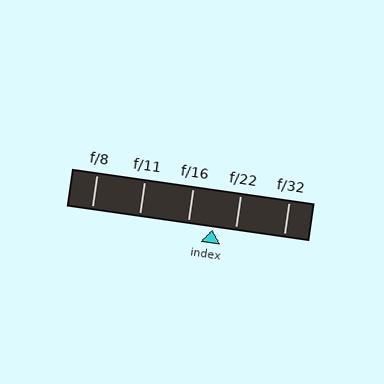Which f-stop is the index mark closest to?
The index mark is closest to f/22.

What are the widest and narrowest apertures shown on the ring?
The widest aperture shown is f/8 and the narrowest is f/32.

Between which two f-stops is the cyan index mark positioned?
The index mark is between f/16 and f/22.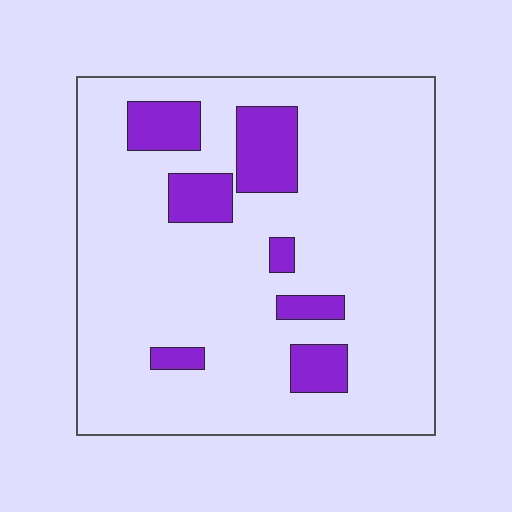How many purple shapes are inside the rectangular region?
7.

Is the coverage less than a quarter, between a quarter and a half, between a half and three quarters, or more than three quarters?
Less than a quarter.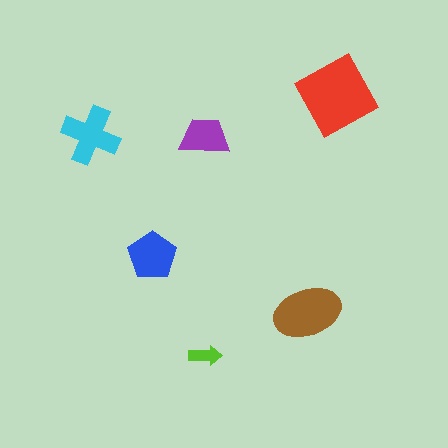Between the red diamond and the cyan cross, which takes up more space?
The red diamond.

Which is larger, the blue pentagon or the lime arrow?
The blue pentagon.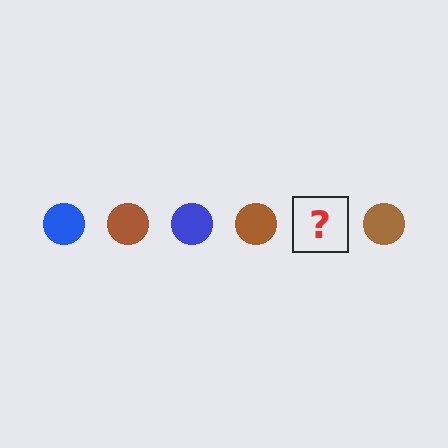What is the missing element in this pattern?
The missing element is a blue circle.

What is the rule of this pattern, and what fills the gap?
The rule is that the pattern cycles through blue, brown circles. The gap should be filled with a blue circle.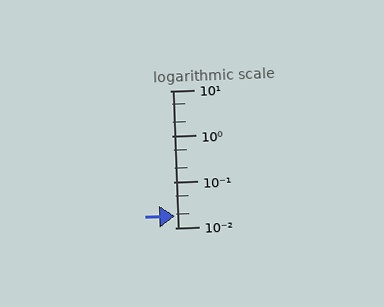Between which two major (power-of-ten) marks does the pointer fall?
The pointer is between 0.01 and 0.1.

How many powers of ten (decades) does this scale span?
The scale spans 3 decades, from 0.01 to 10.